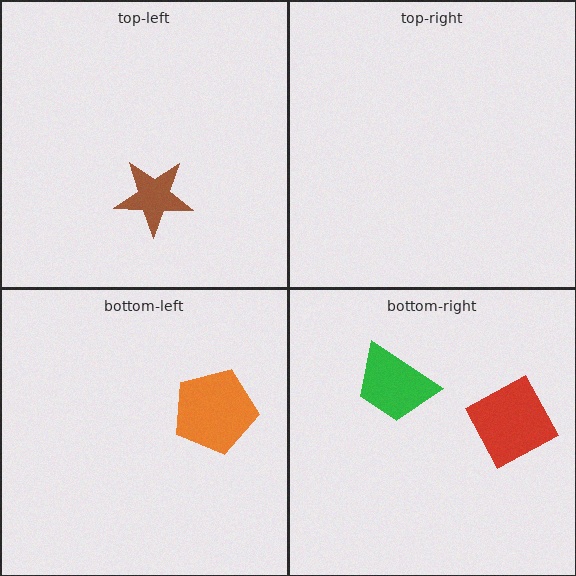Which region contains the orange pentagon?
The bottom-left region.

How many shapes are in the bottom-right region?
2.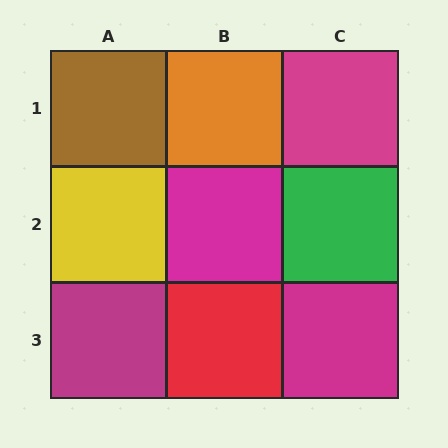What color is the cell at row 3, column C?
Magenta.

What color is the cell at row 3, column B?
Red.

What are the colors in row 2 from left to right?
Yellow, magenta, green.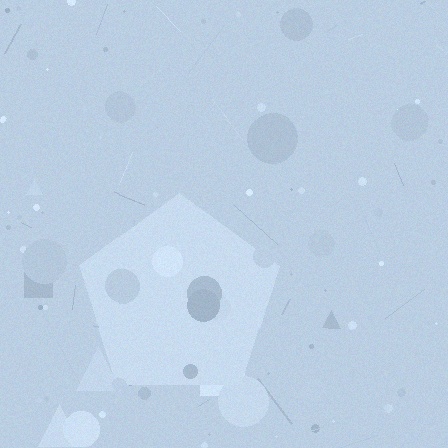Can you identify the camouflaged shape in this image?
The camouflaged shape is a pentagon.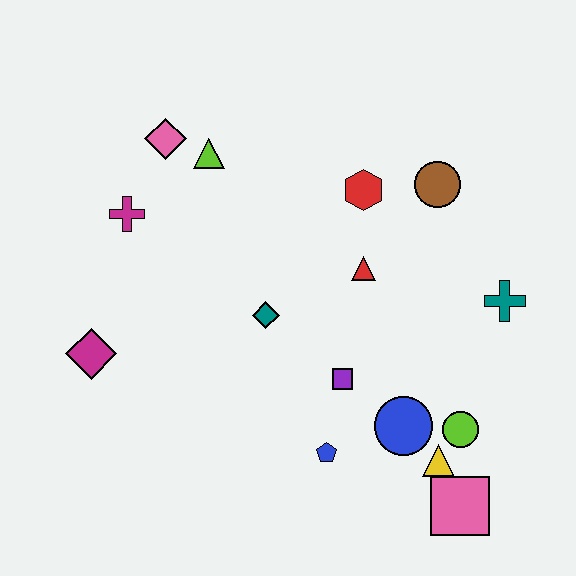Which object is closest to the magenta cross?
The pink diamond is closest to the magenta cross.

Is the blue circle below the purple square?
Yes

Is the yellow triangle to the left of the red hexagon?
No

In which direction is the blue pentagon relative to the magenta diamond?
The blue pentagon is to the right of the magenta diamond.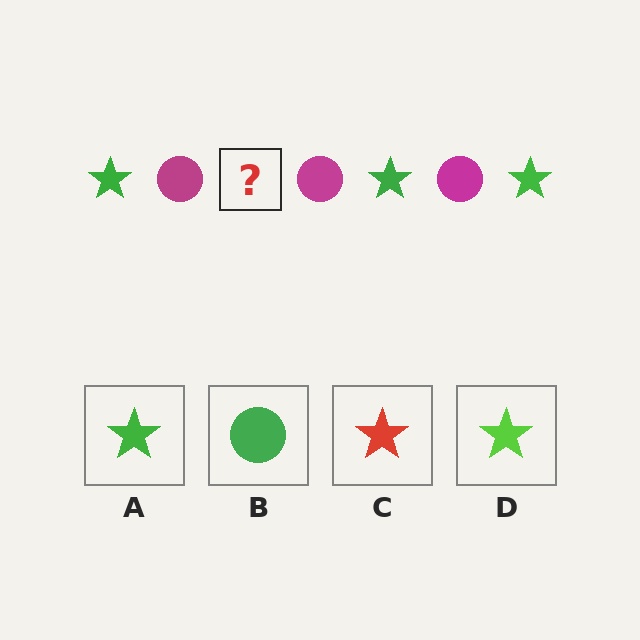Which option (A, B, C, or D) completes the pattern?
A.